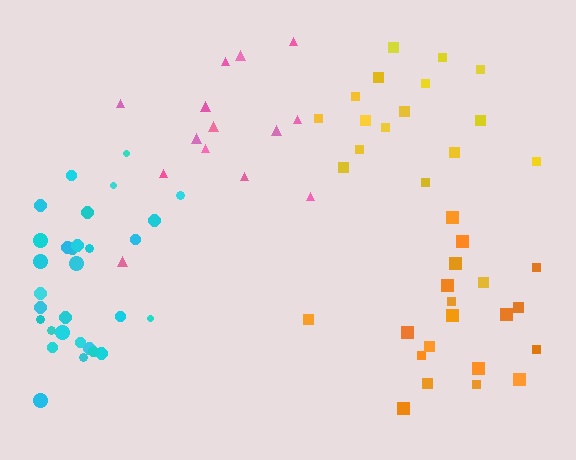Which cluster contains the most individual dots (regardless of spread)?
Cyan (30).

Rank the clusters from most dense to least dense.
cyan, yellow, orange, pink.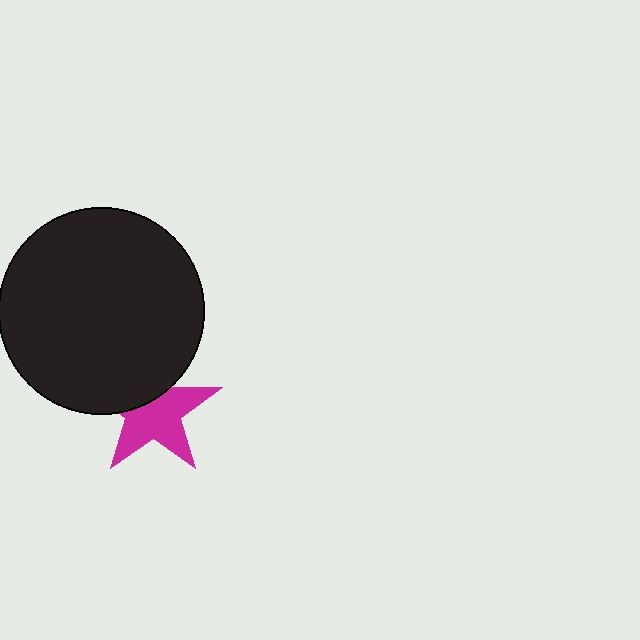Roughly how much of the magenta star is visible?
About half of it is visible (roughly 64%).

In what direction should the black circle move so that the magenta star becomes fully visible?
The black circle should move up. That is the shortest direction to clear the overlap and leave the magenta star fully visible.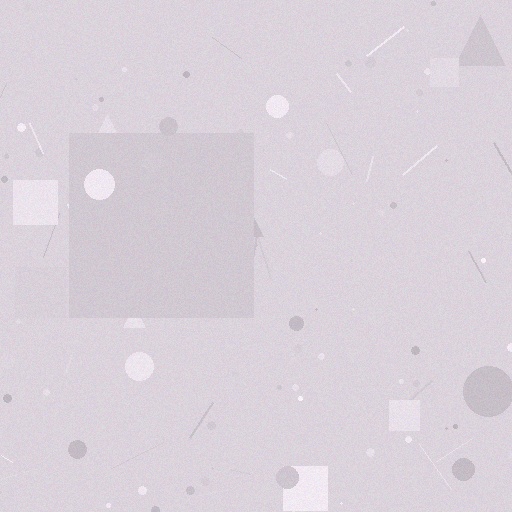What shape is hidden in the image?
A square is hidden in the image.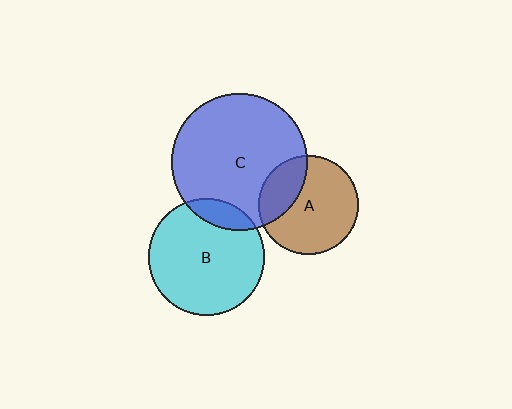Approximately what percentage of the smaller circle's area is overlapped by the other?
Approximately 15%.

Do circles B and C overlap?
Yes.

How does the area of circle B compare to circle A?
Approximately 1.4 times.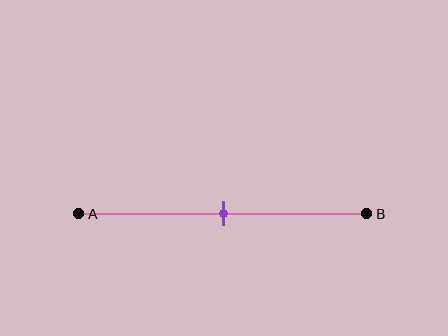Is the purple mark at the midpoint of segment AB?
Yes, the mark is approximately at the midpoint.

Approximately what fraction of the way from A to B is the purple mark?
The purple mark is approximately 50% of the way from A to B.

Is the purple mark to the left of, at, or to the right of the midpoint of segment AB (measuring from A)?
The purple mark is approximately at the midpoint of segment AB.